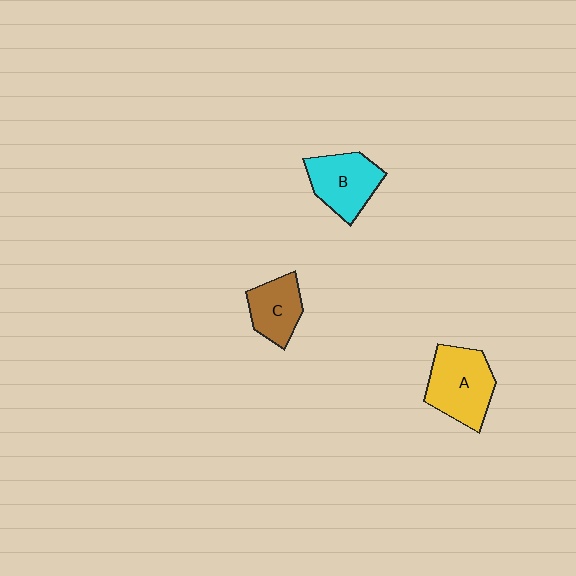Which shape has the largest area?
Shape A (yellow).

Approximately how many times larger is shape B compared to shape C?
Approximately 1.3 times.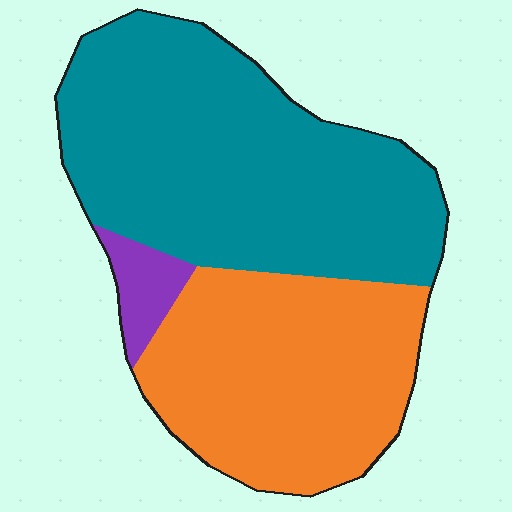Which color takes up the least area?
Purple, at roughly 5%.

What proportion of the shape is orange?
Orange covers 40% of the shape.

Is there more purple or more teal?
Teal.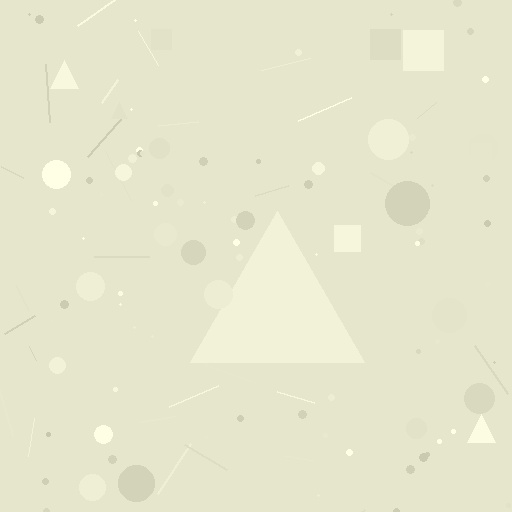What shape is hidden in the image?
A triangle is hidden in the image.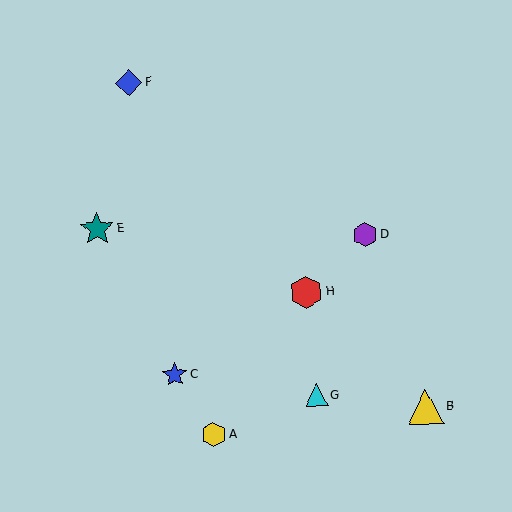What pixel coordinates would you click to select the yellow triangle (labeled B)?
Click at (425, 407) to select the yellow triangle B.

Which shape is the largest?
The yellow triangle (labeled B) is the largest.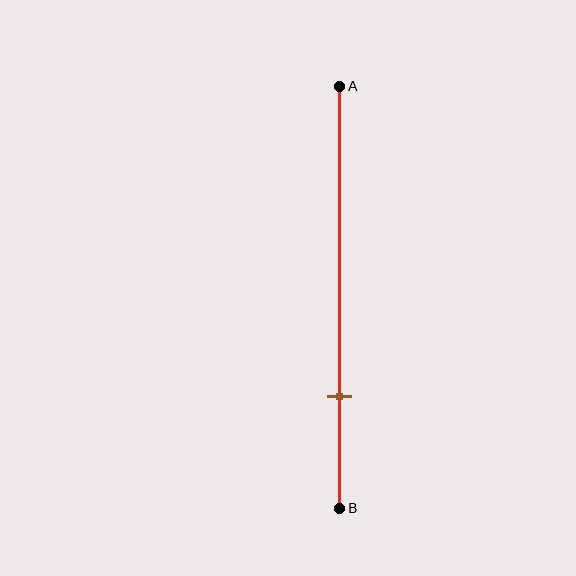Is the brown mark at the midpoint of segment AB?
No, the mark is at about 75% from A, not at the 50% midpoint.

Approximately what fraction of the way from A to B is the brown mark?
The brown mark is approximately 75% of the way from A to B.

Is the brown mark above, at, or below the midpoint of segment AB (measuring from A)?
The brown mark is below the midpoint of segment AB.